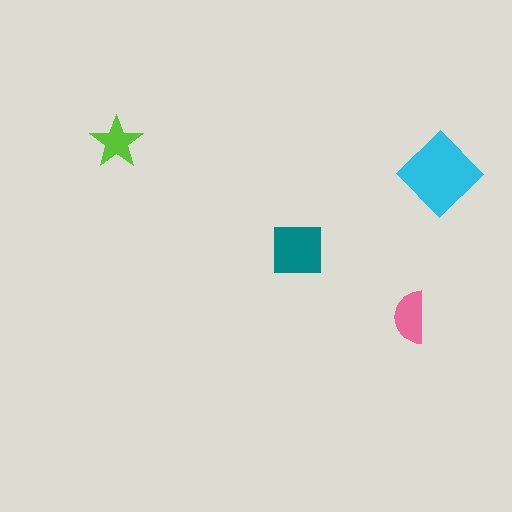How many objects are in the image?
There are 4 objects in the image.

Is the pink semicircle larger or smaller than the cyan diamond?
Smaller.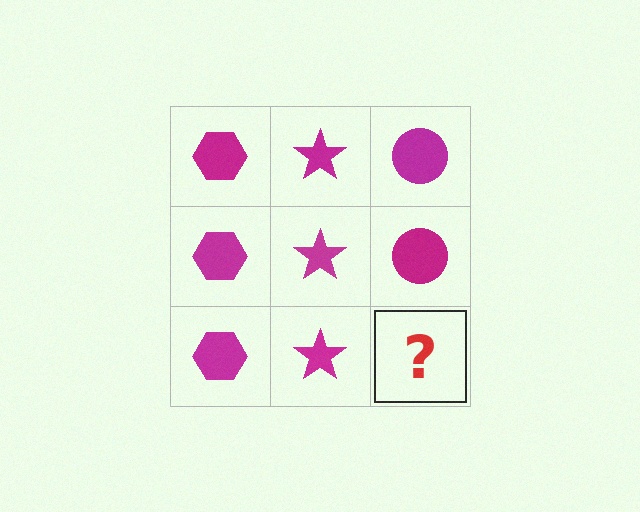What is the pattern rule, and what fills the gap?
The rule is that each column has a consistent shape. The gap should be filled with a magenta circle.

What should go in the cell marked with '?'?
The missing cell should contain a magenta circle.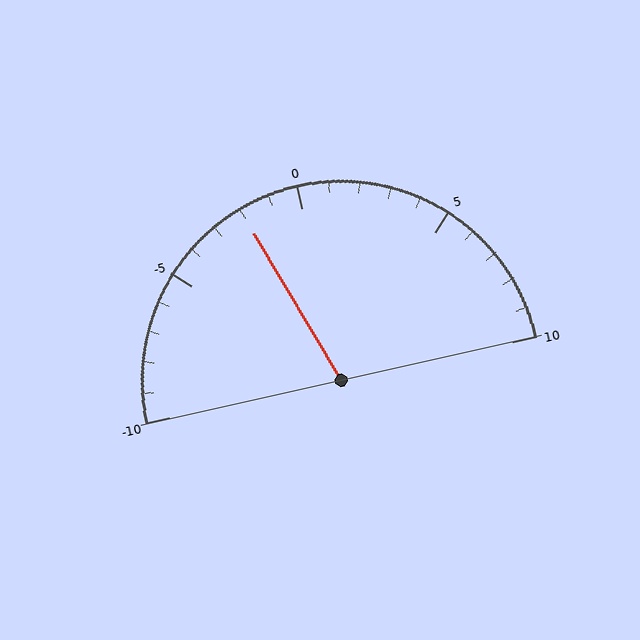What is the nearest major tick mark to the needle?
The nearest major tick mark is 0.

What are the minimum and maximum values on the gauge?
The gauge ranges from -10 to 10.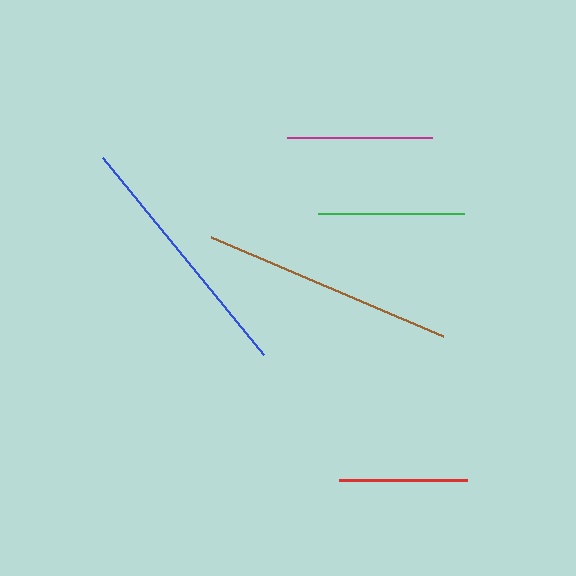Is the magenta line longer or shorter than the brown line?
The brown line is longer than the magenta line.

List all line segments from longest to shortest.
From longest to shortest: blue, brown, green, magenta, red.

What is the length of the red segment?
The red segment is approximately 128 pixels long.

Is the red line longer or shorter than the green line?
The green line is longer than the red line.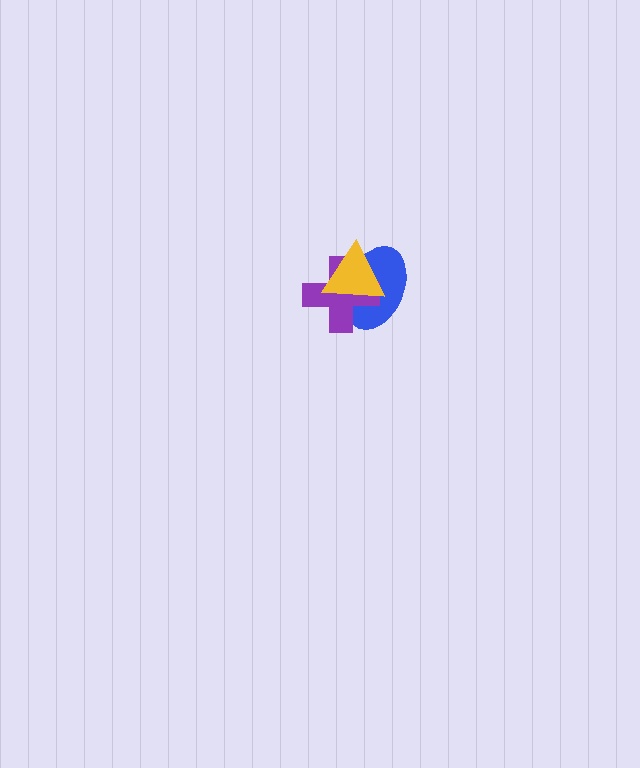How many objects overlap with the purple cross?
2 objects overlap with the purple cross.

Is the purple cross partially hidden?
Yes, it is partially covered by another shape.